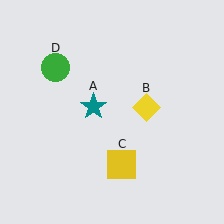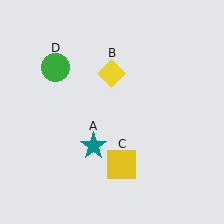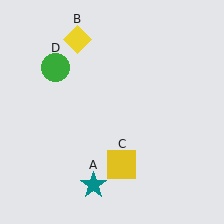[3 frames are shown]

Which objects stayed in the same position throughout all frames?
Yellow square (object C) and green circle (object D) remained stationary.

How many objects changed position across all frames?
2 objects changed position: teal star (object A), yellow diamond (object B).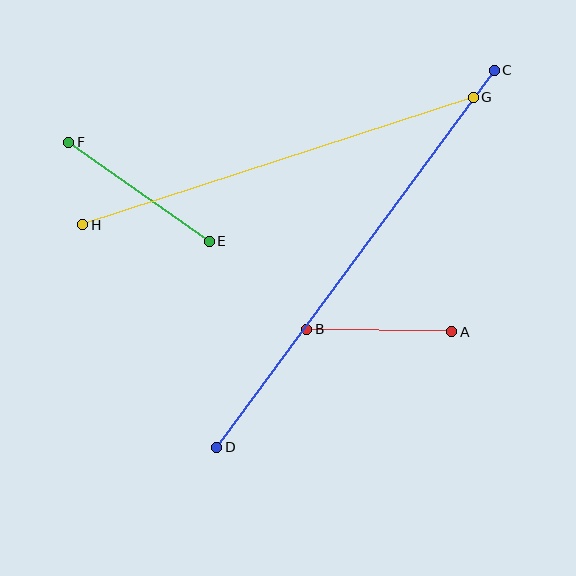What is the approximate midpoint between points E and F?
The midpoint is at approximately (139, 192) pixels.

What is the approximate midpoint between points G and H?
The midpoint is at approximately (278, 161) pixels.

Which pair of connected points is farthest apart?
Points C and D are farthest apart.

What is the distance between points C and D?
The distance is approximately 468 pixels.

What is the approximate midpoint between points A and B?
The midpoint is at approximately (379, 330) pixels.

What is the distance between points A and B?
The distance is approximately 145 pixels.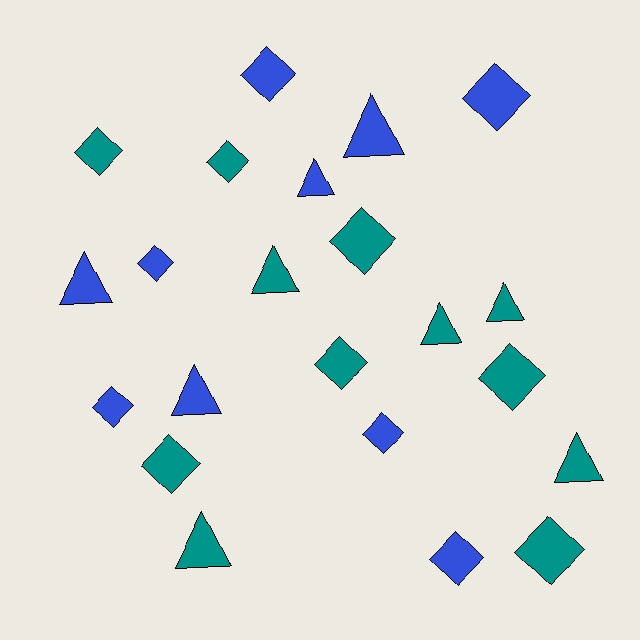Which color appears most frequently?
Teal, with 12 objects.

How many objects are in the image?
There are 22 objects.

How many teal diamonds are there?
There are 7 teal diamonds.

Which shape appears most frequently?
Diamond, with 13 objects.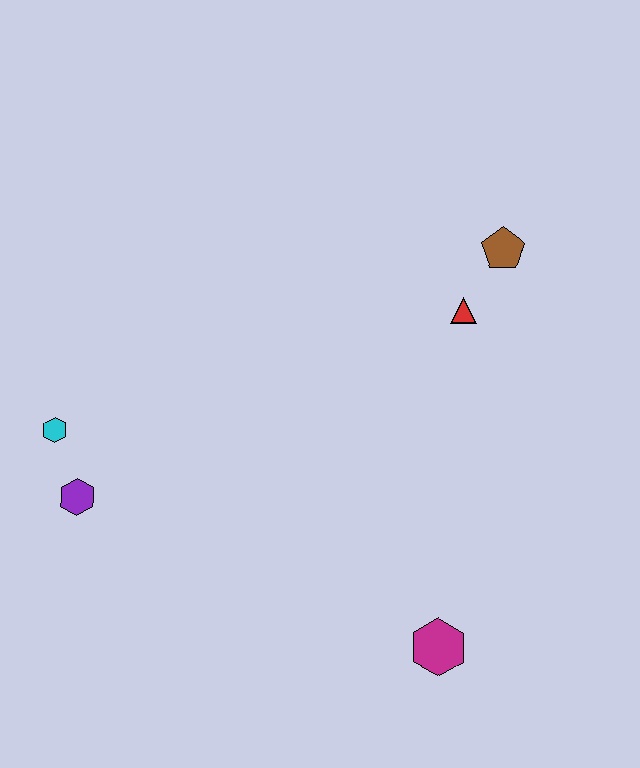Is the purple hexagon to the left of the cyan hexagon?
No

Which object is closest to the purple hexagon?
The cyan hexagon is closest to the purple hexagon.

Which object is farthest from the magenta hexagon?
The cyan hexagon is farthest from the magenta hexagon.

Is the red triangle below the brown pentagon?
Yes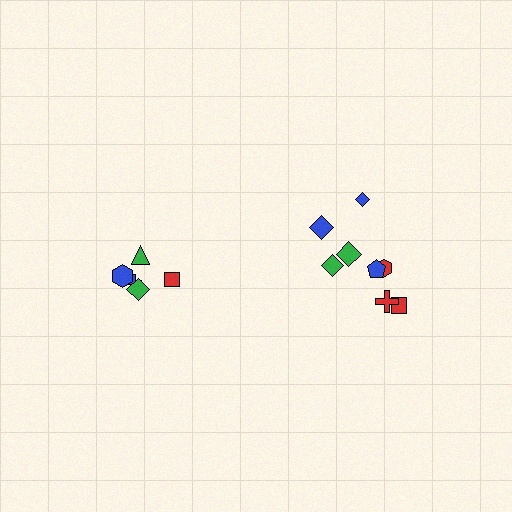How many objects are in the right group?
There are 8 objects.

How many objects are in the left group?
There are 5 objects.